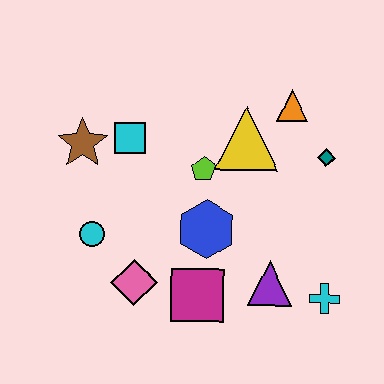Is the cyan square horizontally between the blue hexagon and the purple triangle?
No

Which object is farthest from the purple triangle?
The brown star is farthest from the purple triangle.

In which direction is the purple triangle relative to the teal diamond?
The purple triangle is below the teal diamond.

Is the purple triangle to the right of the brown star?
Yes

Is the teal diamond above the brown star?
No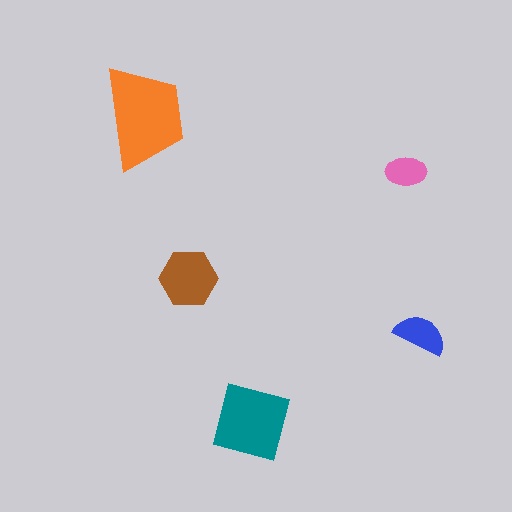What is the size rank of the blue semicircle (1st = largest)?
4th.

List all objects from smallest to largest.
The pink ellipse, the blue semicircle, the brown hexagon, the teal square, the orange trapezoid.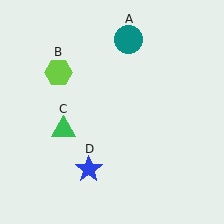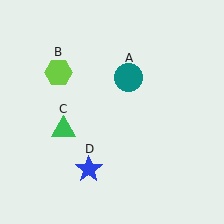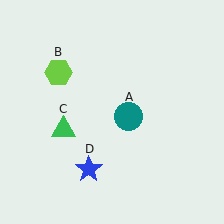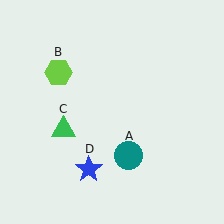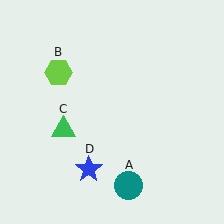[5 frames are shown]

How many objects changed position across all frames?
1 object changed position: teal circle (object A).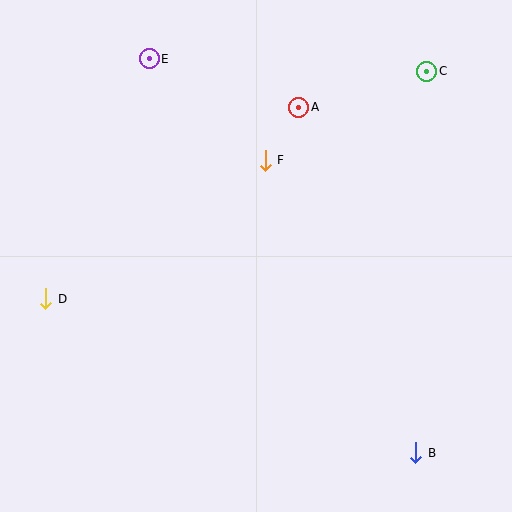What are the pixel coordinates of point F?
Point F is at (265, 160).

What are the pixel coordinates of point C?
Point C is at (427, 71).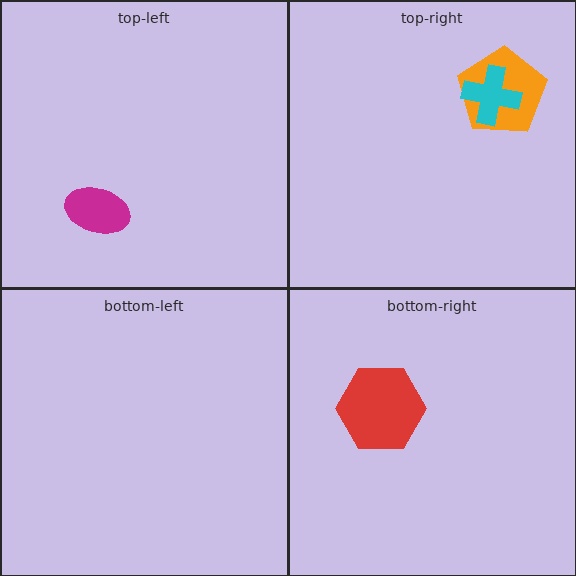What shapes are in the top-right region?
The orange pentagon, the cyan cross.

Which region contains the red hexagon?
The bottom-right region.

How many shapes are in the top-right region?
2.